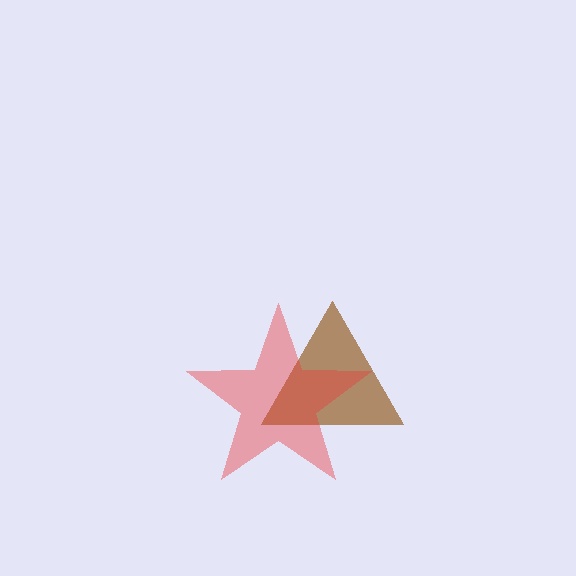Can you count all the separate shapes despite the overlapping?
Yes, there are 2 separate shapes.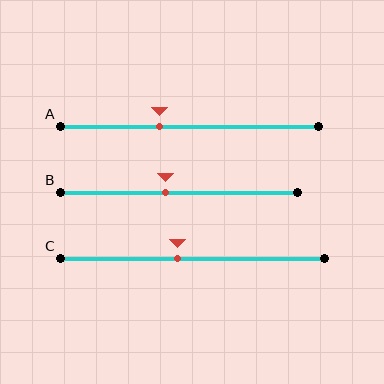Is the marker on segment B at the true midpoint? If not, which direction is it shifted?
No, the marker on segment B is shifted to the left by about 6% of the segment length.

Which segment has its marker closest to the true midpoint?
Segment C has its marker closest to the true midpoint.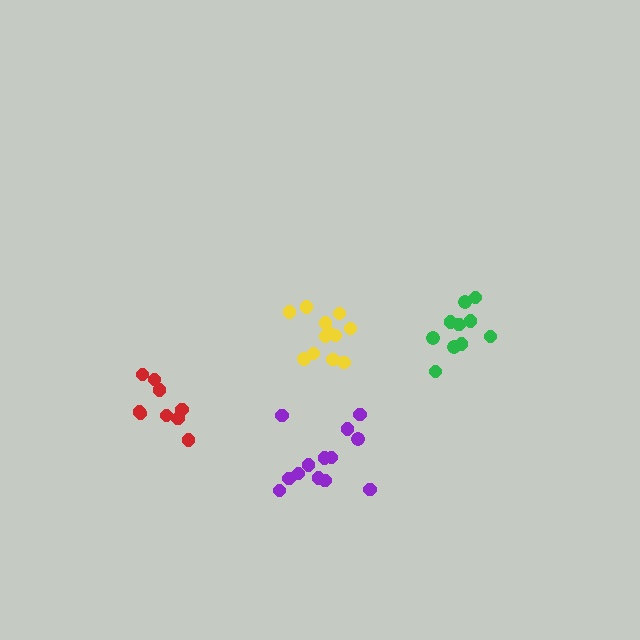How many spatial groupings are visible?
There are 4 spatial groupings.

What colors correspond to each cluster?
The clusters are colored: green, red, purple, yellow.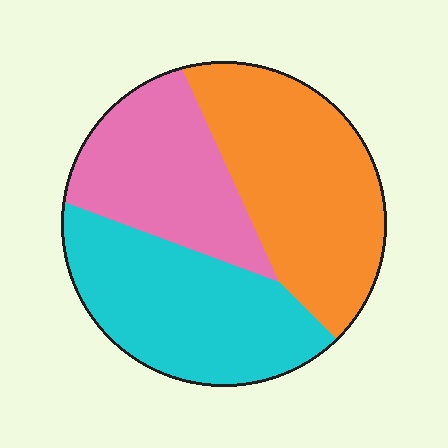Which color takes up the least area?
Pink, at roughly 25%.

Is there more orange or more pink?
Orange.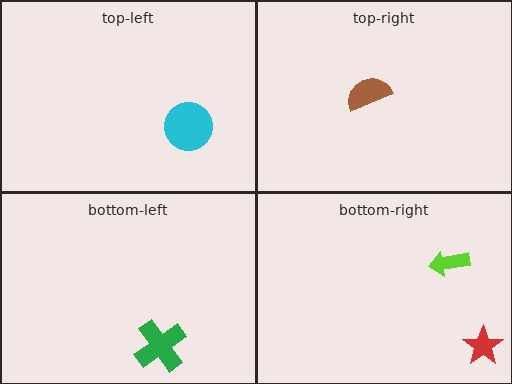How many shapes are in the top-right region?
1.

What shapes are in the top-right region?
The brown semicircle.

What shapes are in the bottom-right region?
The lime arrow, the red star.